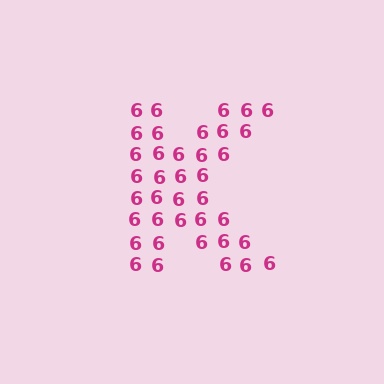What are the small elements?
The small elements are digit 6's.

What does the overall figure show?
The overall figure shows the letter K.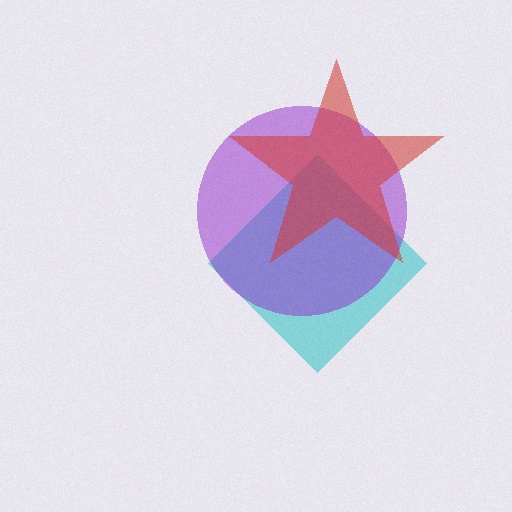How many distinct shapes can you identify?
There are 3 distinct shapes: a cyan diamond, a purple circle, a red star.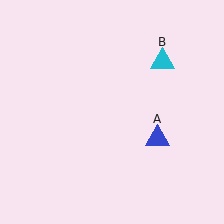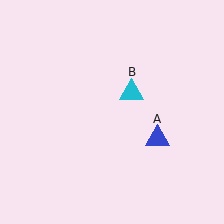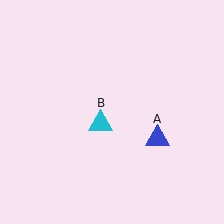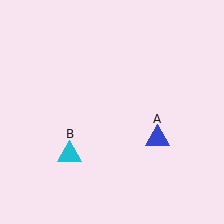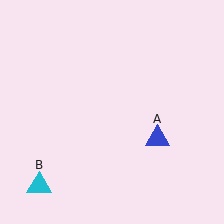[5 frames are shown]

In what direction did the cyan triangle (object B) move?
The cyan triangle (object B) moved down and to the left.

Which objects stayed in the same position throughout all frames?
Blue triangle (object A) remained stationary.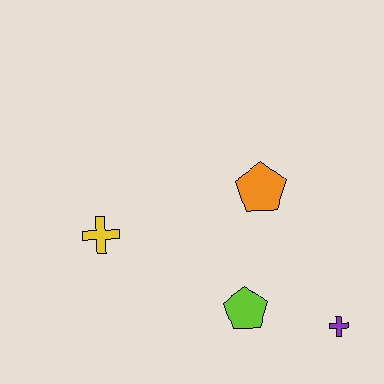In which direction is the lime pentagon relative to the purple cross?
The lime pentagon is to the left of the purple cross.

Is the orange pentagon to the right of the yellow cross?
Yes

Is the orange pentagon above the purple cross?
Yes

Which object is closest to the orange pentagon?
The lime pentagon is closest to the orange pentagon.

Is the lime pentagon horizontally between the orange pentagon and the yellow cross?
Yes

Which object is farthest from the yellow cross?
The purple cross is farthest from the yellow cross.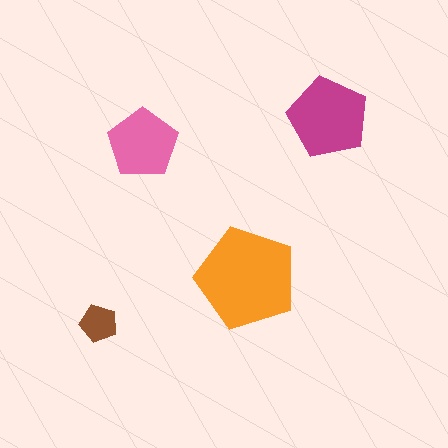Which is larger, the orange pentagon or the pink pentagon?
The orange one.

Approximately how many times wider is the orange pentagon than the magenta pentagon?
About 1.5 times wider.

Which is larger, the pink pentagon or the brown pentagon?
The pink one.